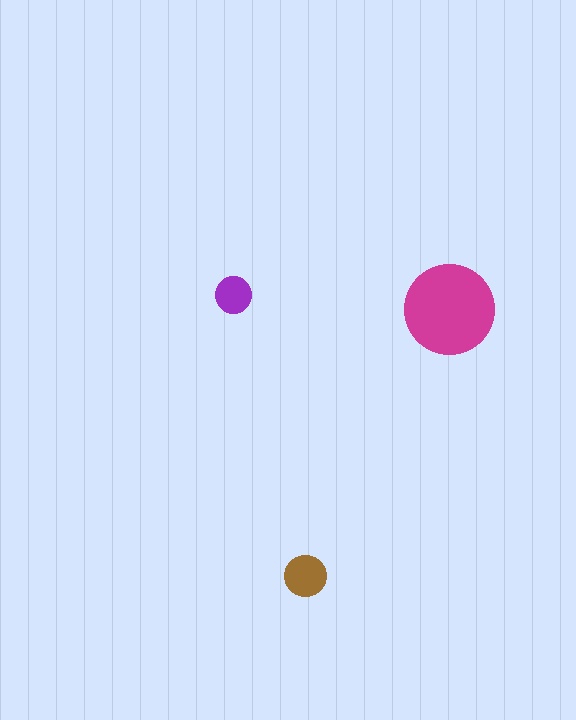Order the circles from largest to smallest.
the magenta one, the brown one, the purple one.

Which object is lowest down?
The brown circle is bottommost.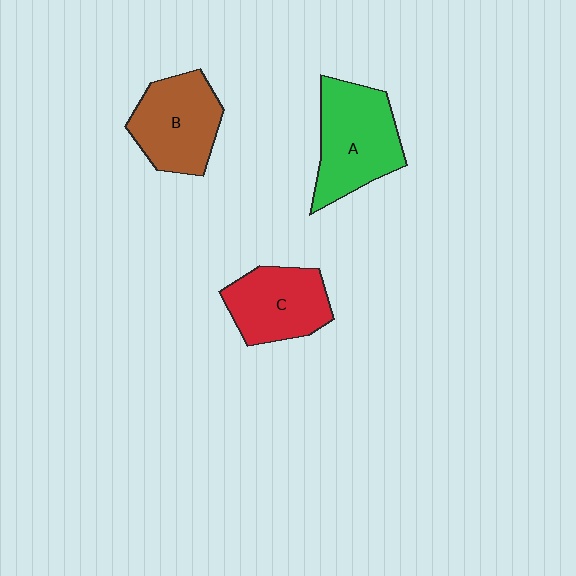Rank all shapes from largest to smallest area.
From largest to smallest: A (green), B (brown), C (red).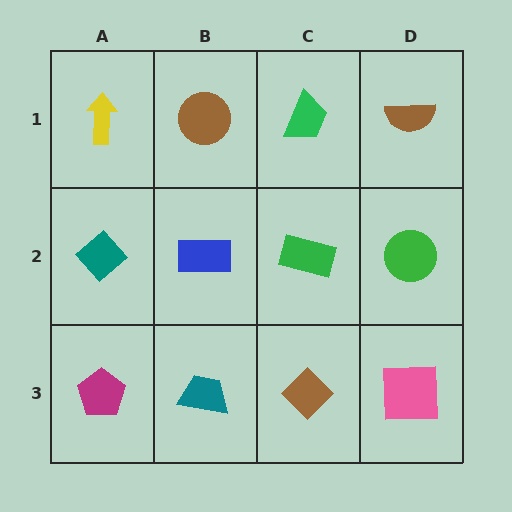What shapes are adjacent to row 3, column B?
A blue rectangle (row 2, column B), a magenta pentagon (row 3, column A), a brown diamond (row 3, column C).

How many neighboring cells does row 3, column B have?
3.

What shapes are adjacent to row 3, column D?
A green circle (row 2, column D), a brown diamond (row 3, column C).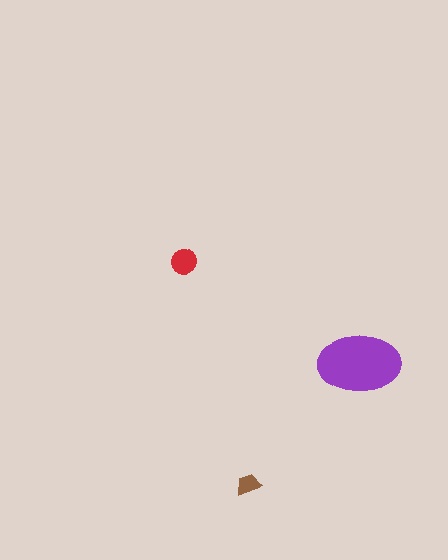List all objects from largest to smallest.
The purple ellipse, the red circle, the brown trapezoid.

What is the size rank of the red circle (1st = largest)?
2nd.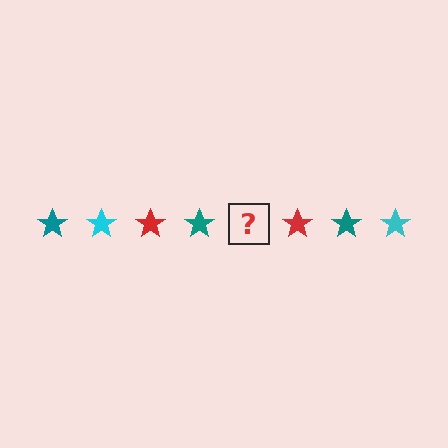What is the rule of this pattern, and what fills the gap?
The rule is that the pattern cycles through teal, cyan, red stars. The gap should be filled with a cyan star.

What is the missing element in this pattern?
The missing element is a cyan star.